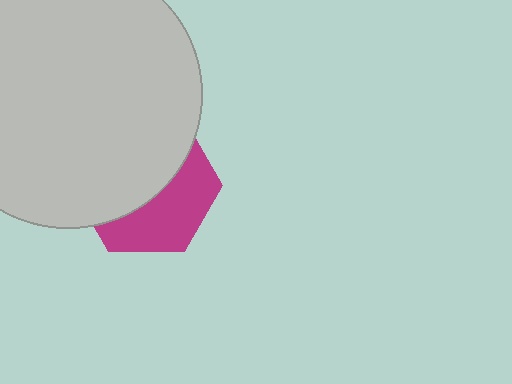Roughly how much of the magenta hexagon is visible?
A small part of it is visible (roughly 42%).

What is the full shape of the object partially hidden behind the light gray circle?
The partially hidden object is a magenta hexagon.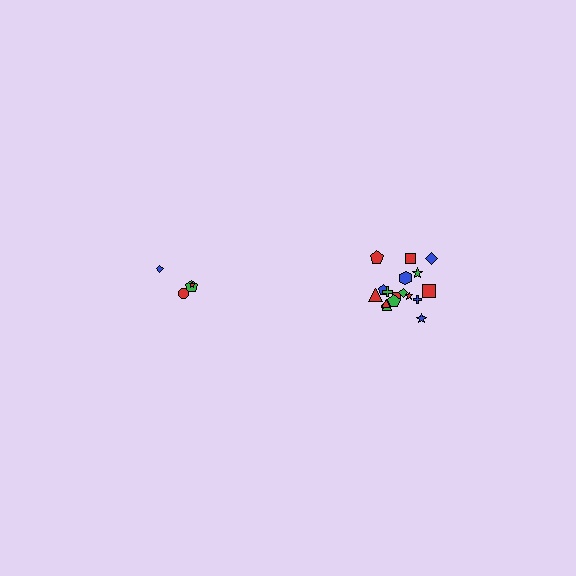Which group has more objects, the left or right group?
The right group.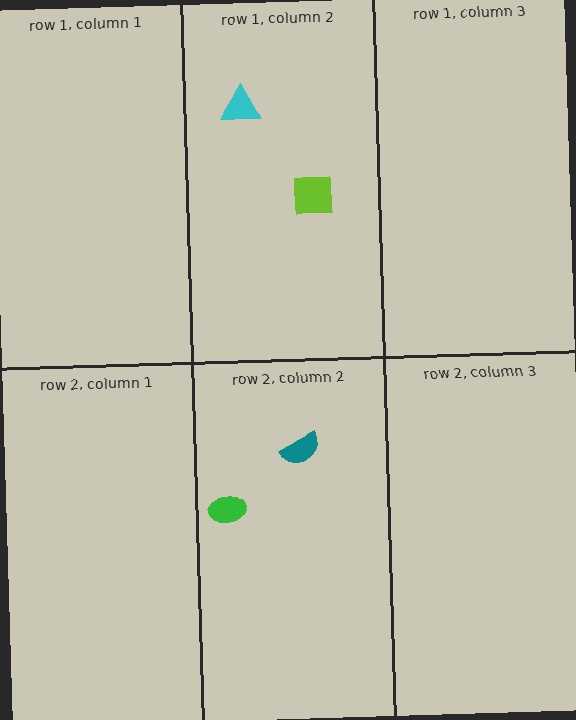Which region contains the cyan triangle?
The row 1, column 2 region.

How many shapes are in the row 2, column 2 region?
2.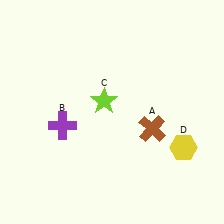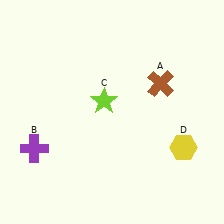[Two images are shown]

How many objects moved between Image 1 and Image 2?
2 objects moved between the two images.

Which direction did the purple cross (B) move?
The purple cross (B) moved left.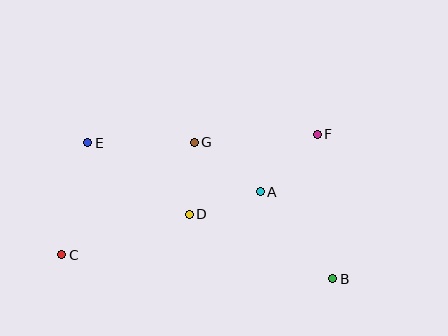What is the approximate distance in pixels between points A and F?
The distance between A and F is approximately 81 pixels.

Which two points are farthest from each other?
Points C and F are farthest from each other.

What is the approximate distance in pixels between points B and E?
The distance between B and E is approximately 281 pixels.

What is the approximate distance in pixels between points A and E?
The distance between A and E is approximately 179 pixels.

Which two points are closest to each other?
Points D and G are closest to each other.